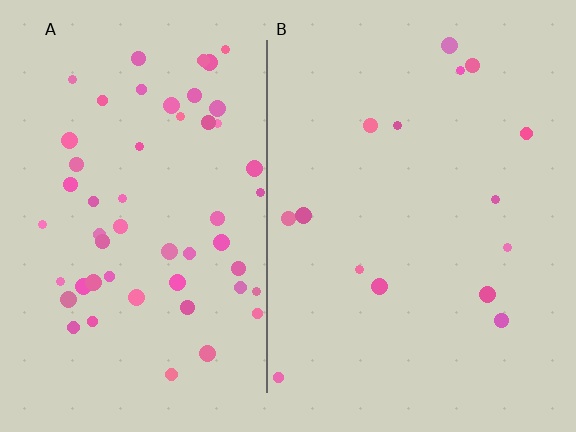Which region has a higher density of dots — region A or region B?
A (the left).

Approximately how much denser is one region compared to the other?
Approximately 3.6× — region A over region B.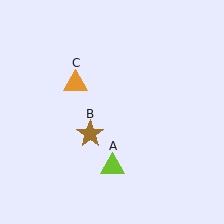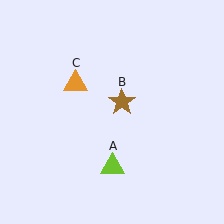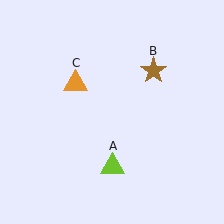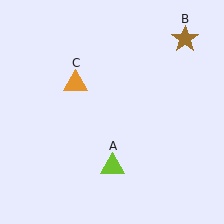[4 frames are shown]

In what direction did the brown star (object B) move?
The brown star (object B) moved up and to the right.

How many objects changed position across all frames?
1 object changed position: brown star (object B).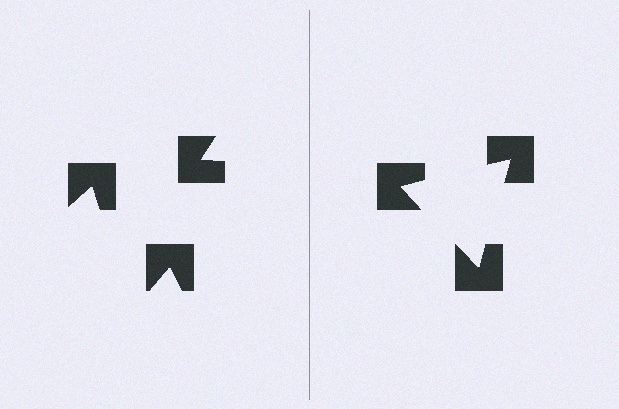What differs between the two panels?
The notched squares are positioned identically on both sides; only the wedge orientations differ. On the right they align to a triangle; on the left they are misaligned.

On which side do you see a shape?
An illusory triangle appears on the right side. On the left side the wedge cuts are rotated, so no coherent shape forms.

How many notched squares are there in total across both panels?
6 — 3 on each side.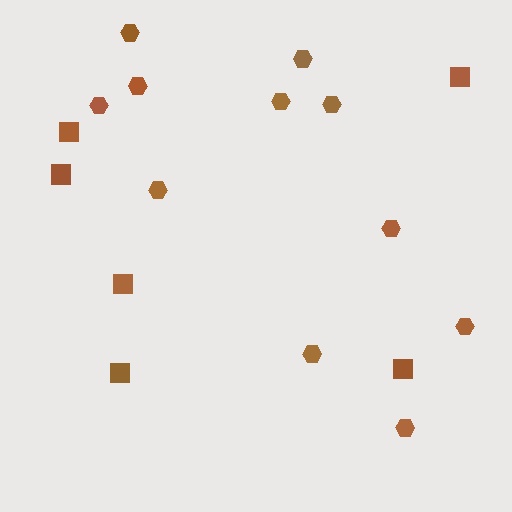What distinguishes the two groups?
There are 2 groups: one group of squares (6) and one group of hexagons (11).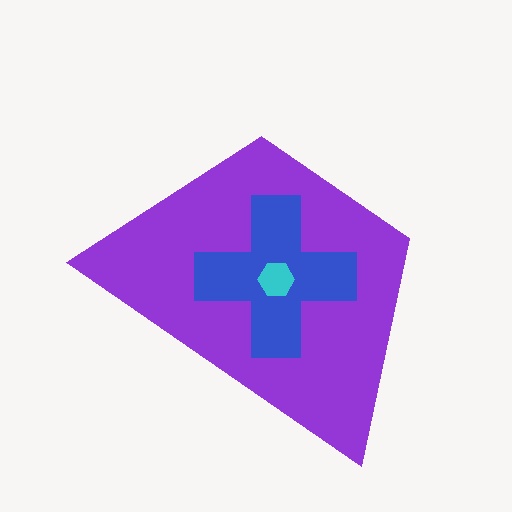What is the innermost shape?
The cyan hexagon.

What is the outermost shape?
The purple trapezoid.